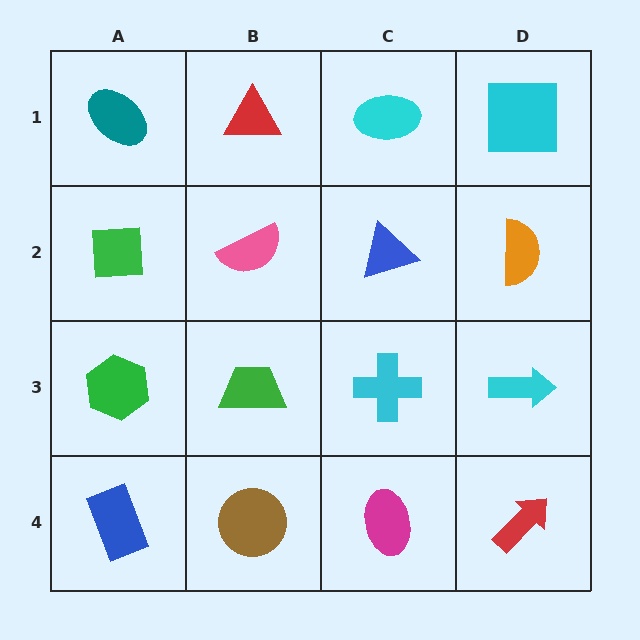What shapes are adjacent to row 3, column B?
A pink semicircle (row 2, column B), a brown circle (row 4, column B), a green hexagon (row 3, column A), a cyan cross (row 3, column C).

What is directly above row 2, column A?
A teal ellipse.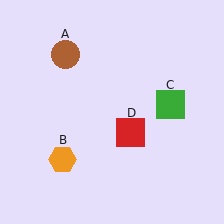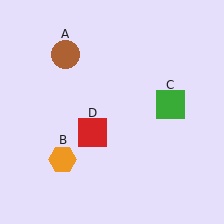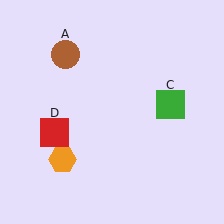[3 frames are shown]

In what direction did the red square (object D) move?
The red square (object D) moved left.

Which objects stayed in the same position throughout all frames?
Brown circle (object A) and orange hexagon (object B) and green square (object C) remained stationary.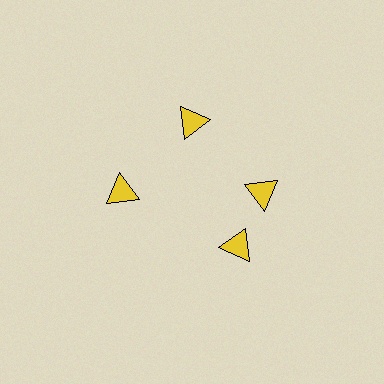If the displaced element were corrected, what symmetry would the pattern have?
It would have 4-fold rotational symmetry — the pattern would map onto itself every 90 degrees.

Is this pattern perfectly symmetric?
No. The 4 yellow triangles are arranged in a ring, but one element near the 6 o'clock position is rotated out of alignment along the ring, breaking the 4-fold rotational symmetry.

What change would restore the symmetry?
The symmetry would be restored by rotating it back into even spacing with its neighbors so that all 4 triangles sit at equal angles and equal distance from the center.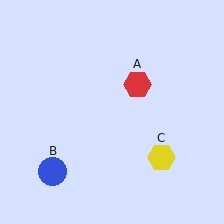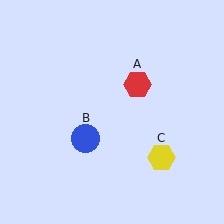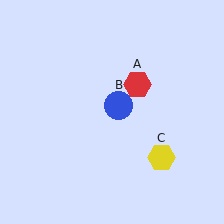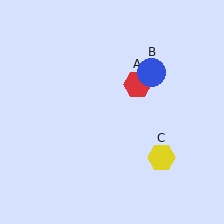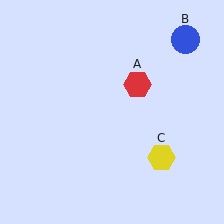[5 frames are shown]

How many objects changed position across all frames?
1 object changed position: blue circle (object B).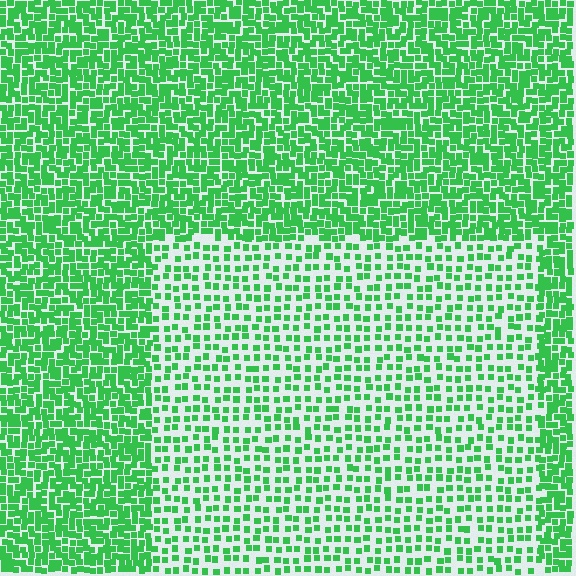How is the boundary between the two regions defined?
The boundary is defined by a change in element density (approximately 2.1x ratio). All elements are the same color, size, and shape.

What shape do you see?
I see a rectangle.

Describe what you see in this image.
The image contains small green elements arranged at two different densities. A rectangle-shaped region is visible where the elements are less densely packed than the surrounding area.